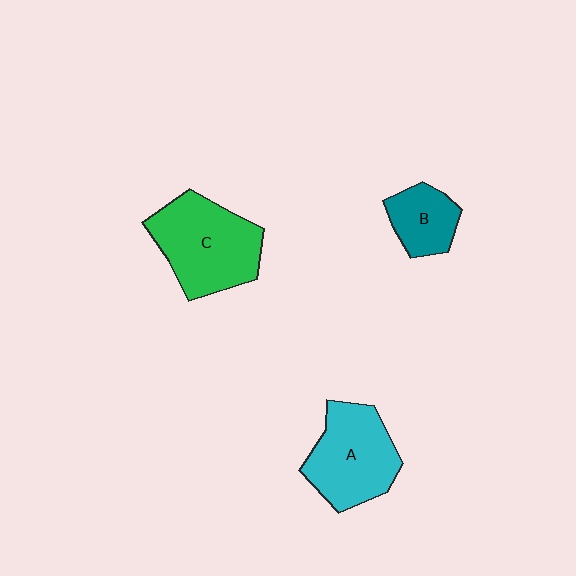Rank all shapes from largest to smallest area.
From largest to smallest: C (green), A (cyan), B (teal).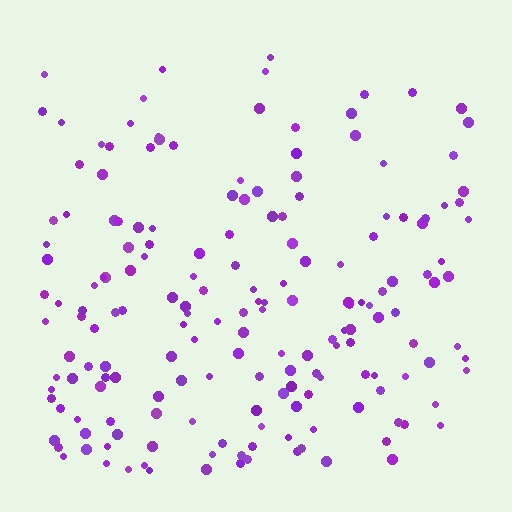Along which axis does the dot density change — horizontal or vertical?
Vertical.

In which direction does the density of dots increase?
From top to bottom, with the bottom side densest.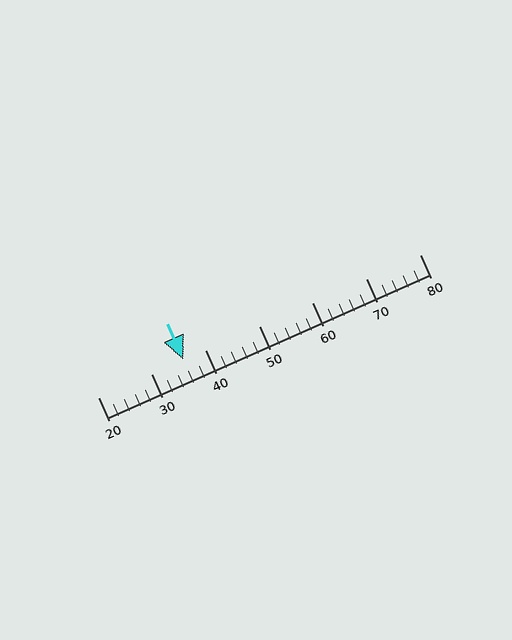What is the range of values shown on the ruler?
The ruler shows values from 20 to 80.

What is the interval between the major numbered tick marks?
The major tick marks are spaced 10 units apart.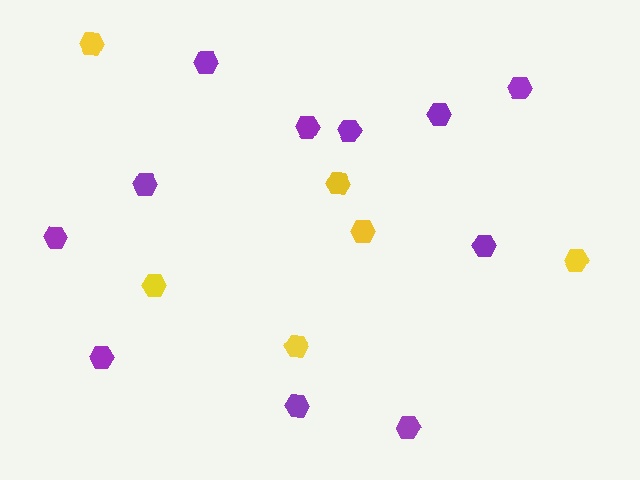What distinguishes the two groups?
There are 2 groups: one group of yellow hexagons (6) and one group of purple hexagons (11).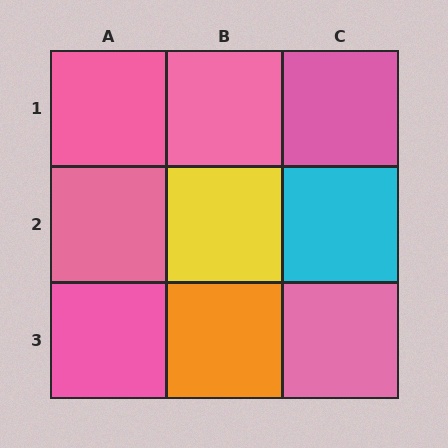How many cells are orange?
1 cell is orange.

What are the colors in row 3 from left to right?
Pink, orange, pink.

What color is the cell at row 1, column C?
Pink.